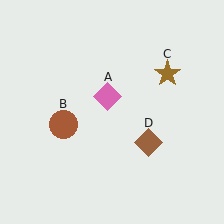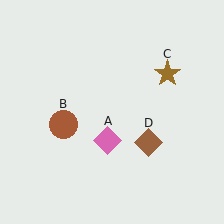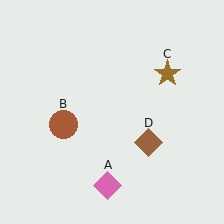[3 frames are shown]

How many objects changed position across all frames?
1 object changed position: pink diamond (object A).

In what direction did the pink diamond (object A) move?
The pink diamond (object A) moved down.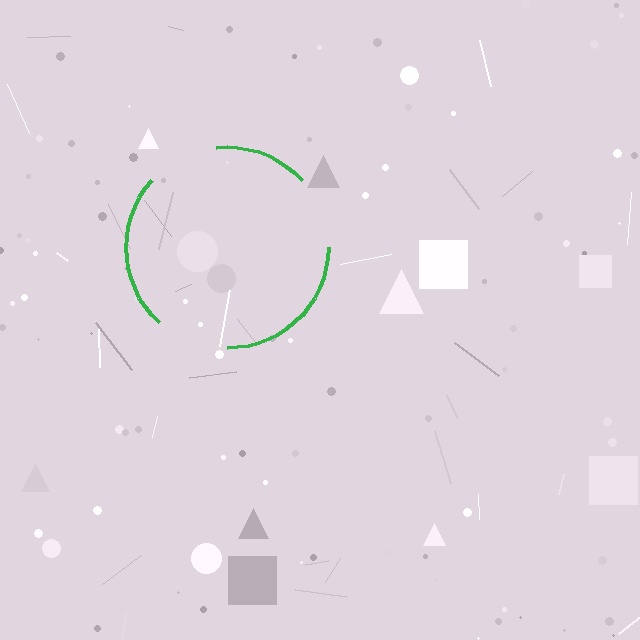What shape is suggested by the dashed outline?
The dashed outline suggests a circle.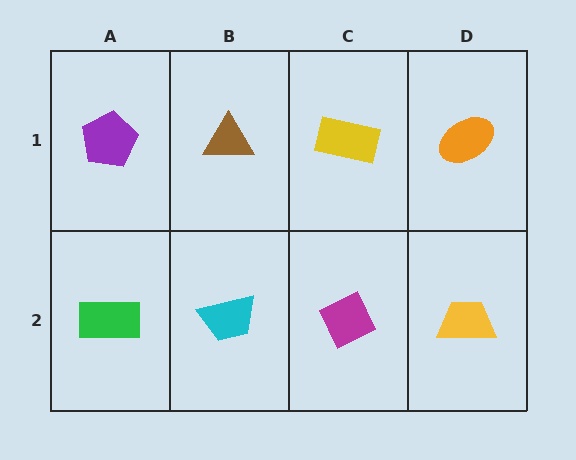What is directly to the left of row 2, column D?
A magenta diamond.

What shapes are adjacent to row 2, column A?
A purple pentagon (row 1, column A), a cyan trapezoid (row 2, column B).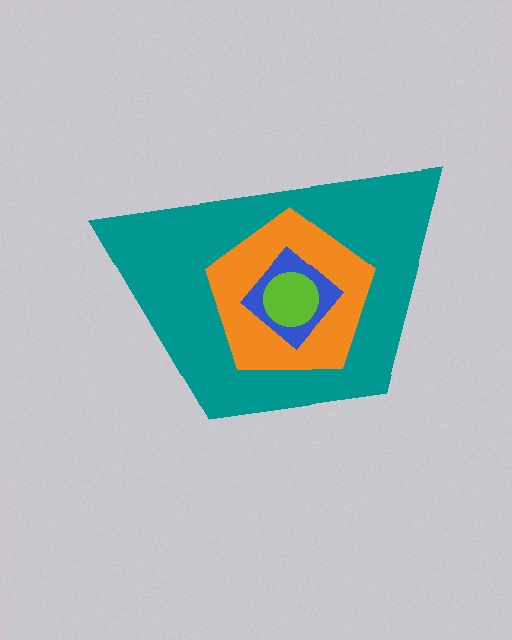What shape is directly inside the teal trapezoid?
The orange pentagon.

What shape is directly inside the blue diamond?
The lime circle.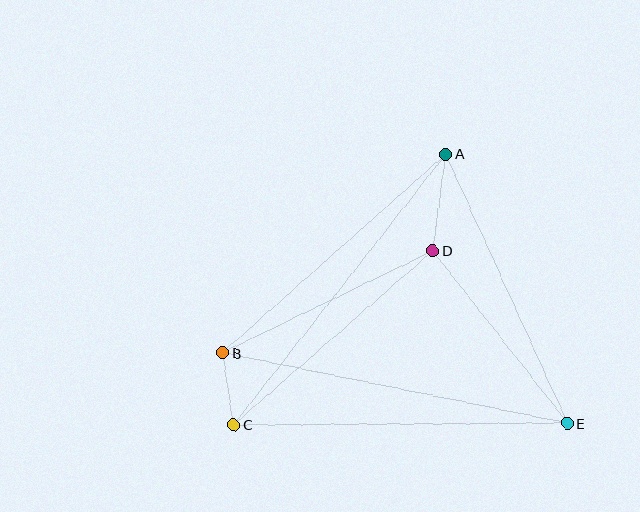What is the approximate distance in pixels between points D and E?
The distance between D and E is approximately 219 pixels.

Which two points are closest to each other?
Points B and C are closest to each other.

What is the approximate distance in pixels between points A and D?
The distance between A and D is approximately 98 pixels.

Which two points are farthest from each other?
Points B and E are farthest from each other.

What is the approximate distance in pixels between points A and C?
The distance between A and C is approximately 344 pixels.